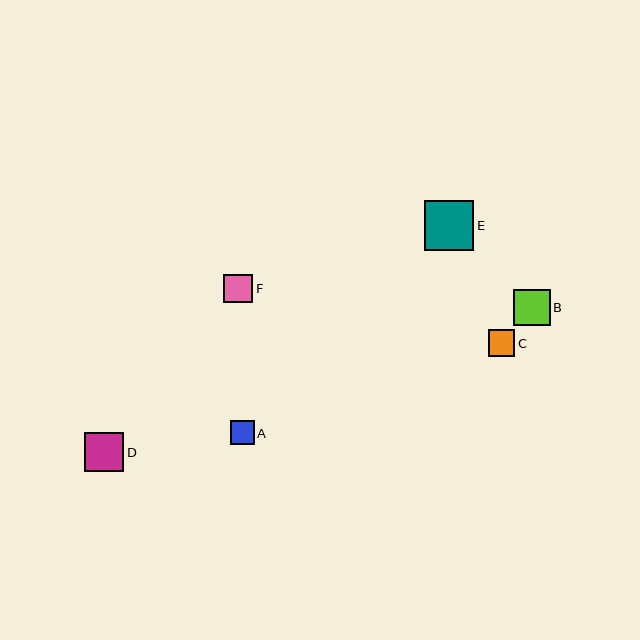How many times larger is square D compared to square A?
Square D is approximately 1.6 times the size of square A.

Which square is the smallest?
Square A is the smallest with a size of approximately 24 pixels.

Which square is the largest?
Square E is the largest with a size of approximately 49 pixels.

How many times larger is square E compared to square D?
Square E is approximately 1.3 times the size of square D.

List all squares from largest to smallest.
From largest to smallest: E, D, B, F, C, A.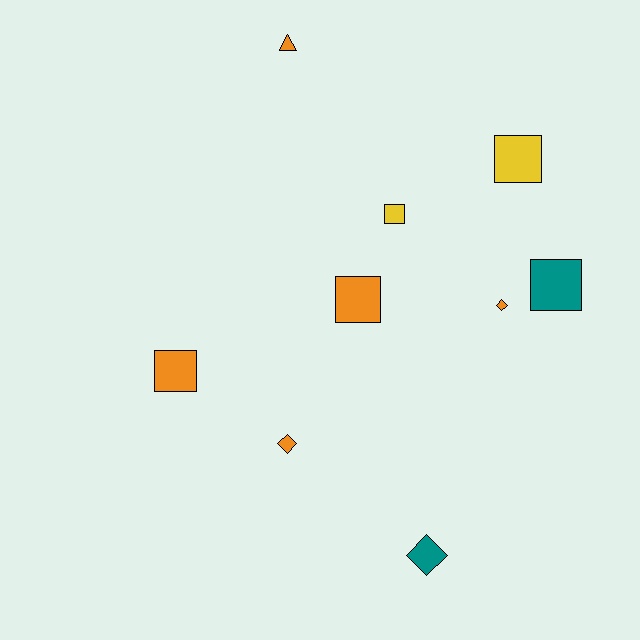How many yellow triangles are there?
There are no yellow triangles.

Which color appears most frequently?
Orange, with 5 objects.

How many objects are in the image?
There are 9 objects.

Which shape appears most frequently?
Square, with 5 objects.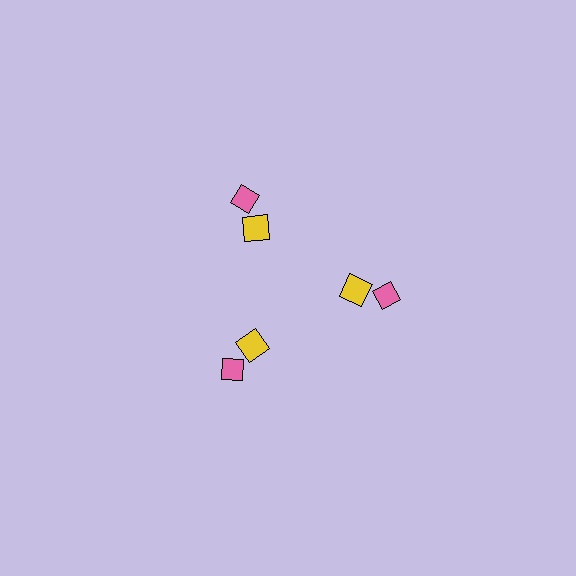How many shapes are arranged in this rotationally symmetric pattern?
There are 6 shapes, arranged in 3 groups of 2.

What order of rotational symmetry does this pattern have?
This pattern has 3-fold rotational symmetry.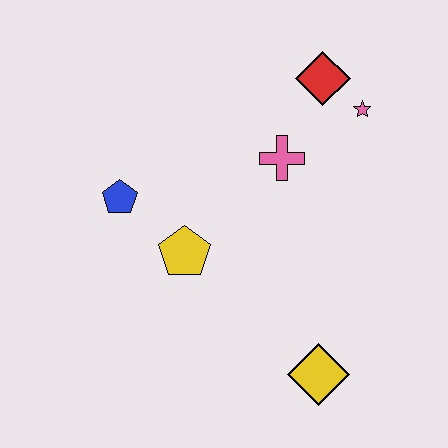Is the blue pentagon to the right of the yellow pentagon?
No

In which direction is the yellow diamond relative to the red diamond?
The yellow diamond is below the red diamond.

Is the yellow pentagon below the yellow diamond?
No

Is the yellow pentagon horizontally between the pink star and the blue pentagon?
Yes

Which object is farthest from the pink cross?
The yellow diamond is farthest from the pink cross.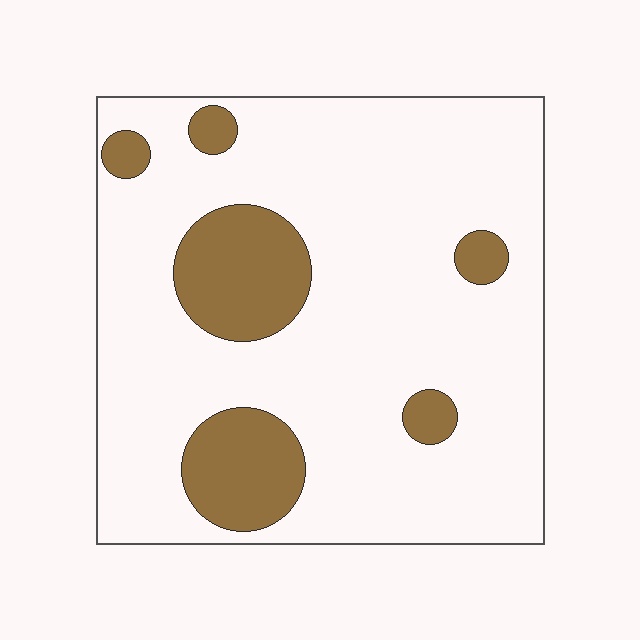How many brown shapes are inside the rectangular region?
6.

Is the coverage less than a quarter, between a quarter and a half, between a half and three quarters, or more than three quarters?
Less than a quarter.